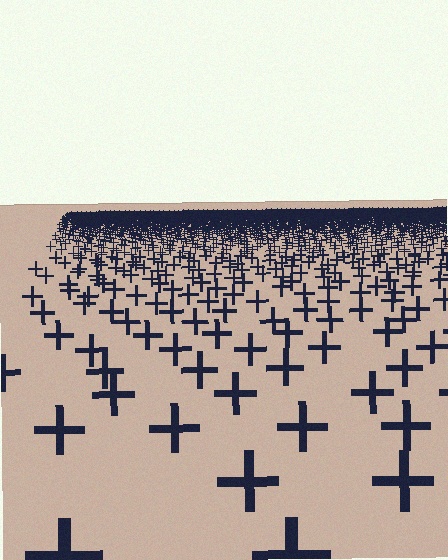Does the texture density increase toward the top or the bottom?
Density increases toward the top.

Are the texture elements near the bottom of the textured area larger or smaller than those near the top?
Larger. Near the bottom, elements are closer to the viewer and appear at a bigger on-screen size.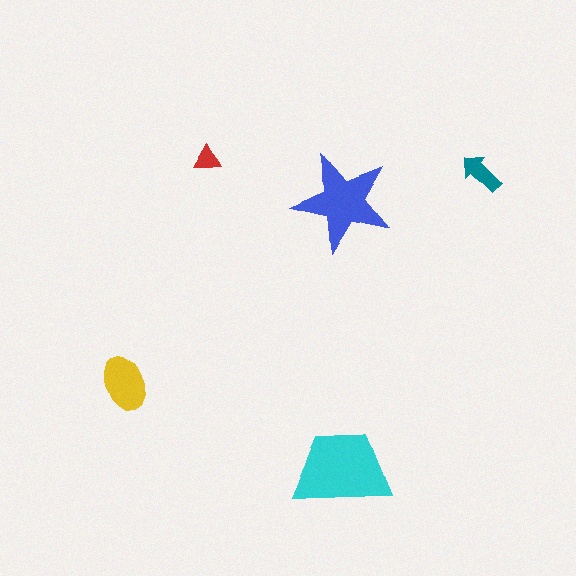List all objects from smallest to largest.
The red triangle, the teal arrow, the yellow ellipse, the blue star, the cyan trapezoid.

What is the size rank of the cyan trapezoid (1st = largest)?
1st.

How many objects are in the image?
There are 5 objects in the image.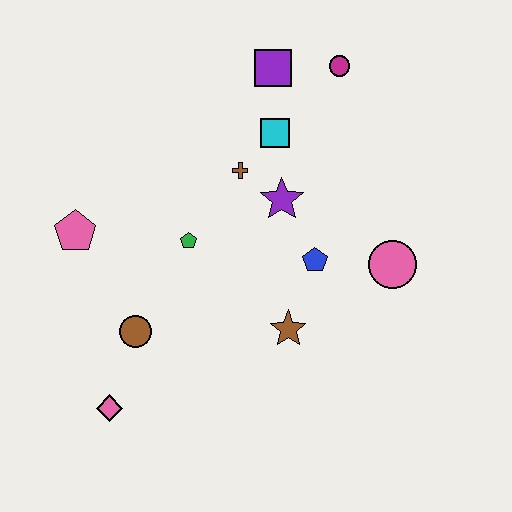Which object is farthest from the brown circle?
The magenta circle is farthest from the brown circle.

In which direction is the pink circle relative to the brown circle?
The pink circle is to the right of the brown circle.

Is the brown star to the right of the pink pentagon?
Yes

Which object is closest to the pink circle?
The blue pentagon is closest to the pink circle.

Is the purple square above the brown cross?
Yes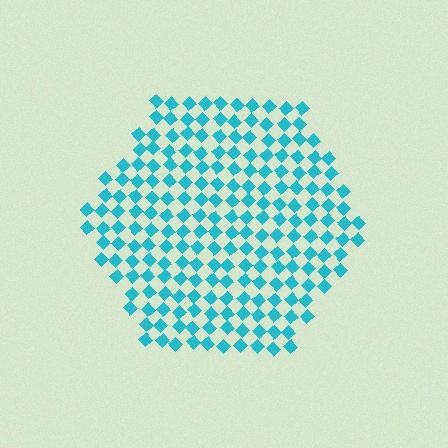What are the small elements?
The small elements are diamonds.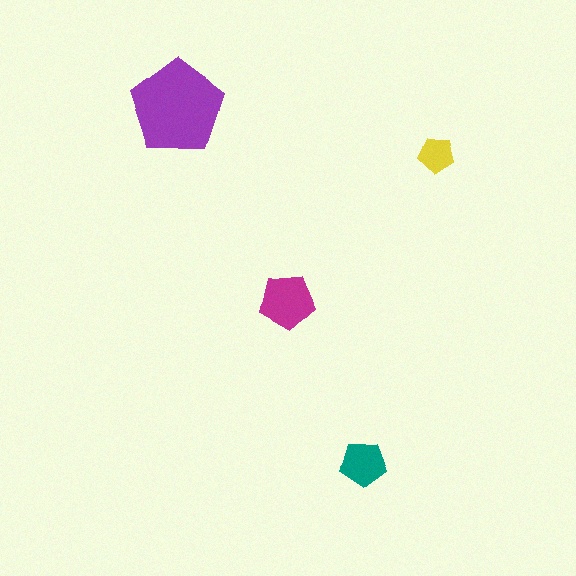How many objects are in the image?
There are 4 objects in the image.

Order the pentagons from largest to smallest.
the purple one, the magenta one, the teal one, the yellow one.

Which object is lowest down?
The teal pentagon is bottommost.